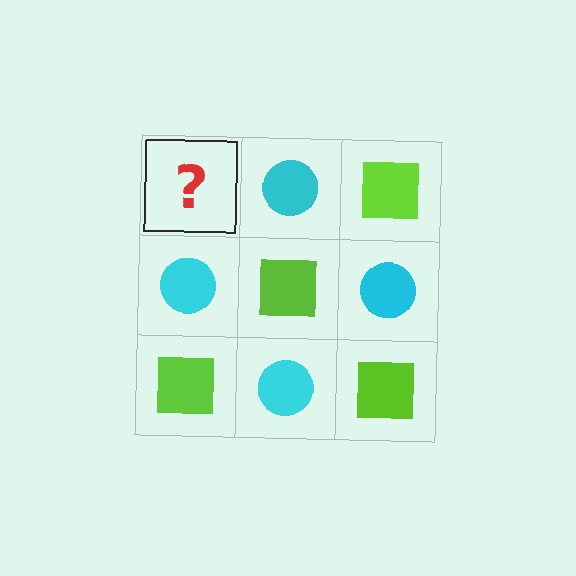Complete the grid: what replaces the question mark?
The question mark should be replaced with a lime square.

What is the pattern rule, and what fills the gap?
The rule is that it alternates lime square and cyan circle in a checkerboard pattern. The gap should be filled with a lime square.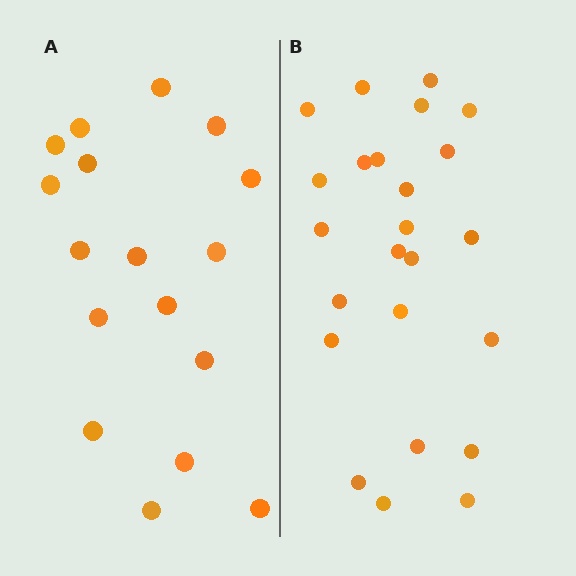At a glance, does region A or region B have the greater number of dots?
Region B (the right region) has more dots.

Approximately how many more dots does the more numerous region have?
Region B has roughly 8 or so more dots than region A.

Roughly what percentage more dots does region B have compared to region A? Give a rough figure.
About 40% more.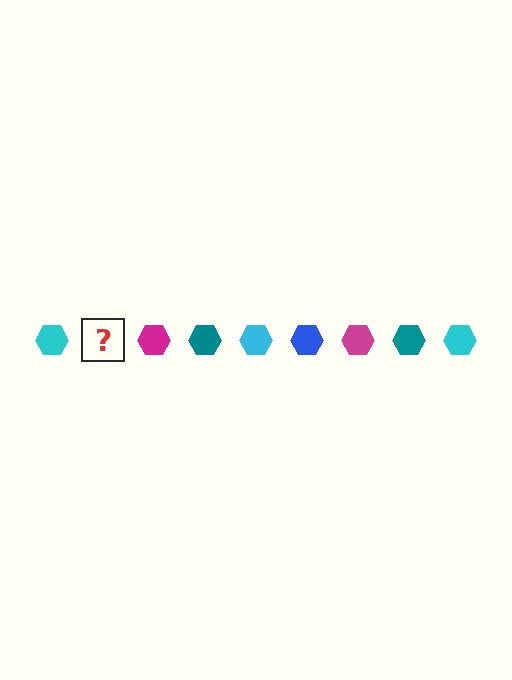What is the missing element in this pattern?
The missing element is a blue hexagon.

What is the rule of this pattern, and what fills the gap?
The rule is that the pattern cycles through cyan, blue, magenta, teal hexagons. The gap should be filled with a blue hexagon.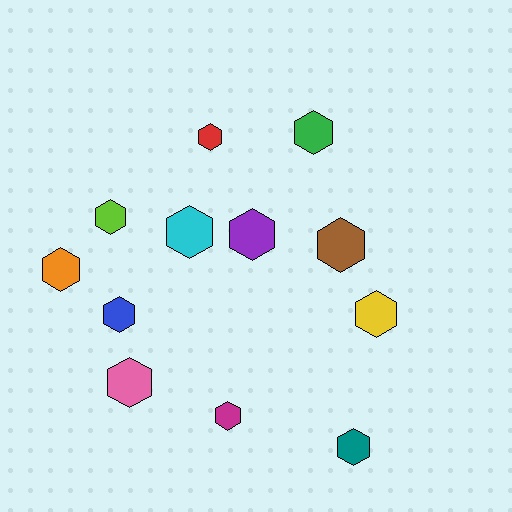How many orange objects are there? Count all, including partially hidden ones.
There is 1 orange object.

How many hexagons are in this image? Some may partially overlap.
There are 12 hexagons.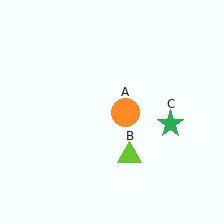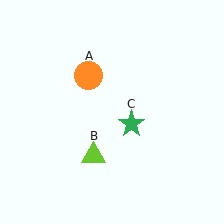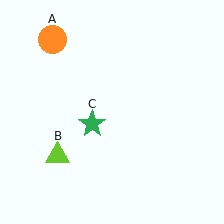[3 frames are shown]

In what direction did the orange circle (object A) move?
The orange circle (object A) moved up and to the left.